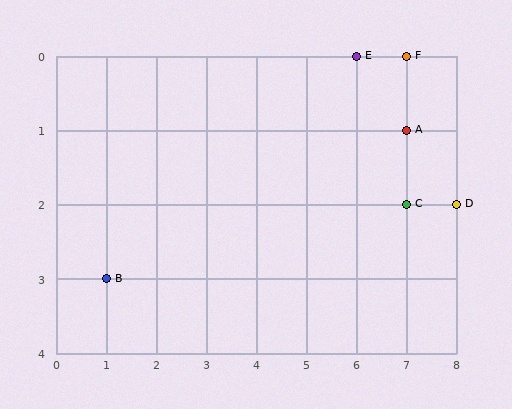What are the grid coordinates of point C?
Point C is at grid coordinates (7, 2).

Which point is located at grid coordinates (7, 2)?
Point C is at (7, 2).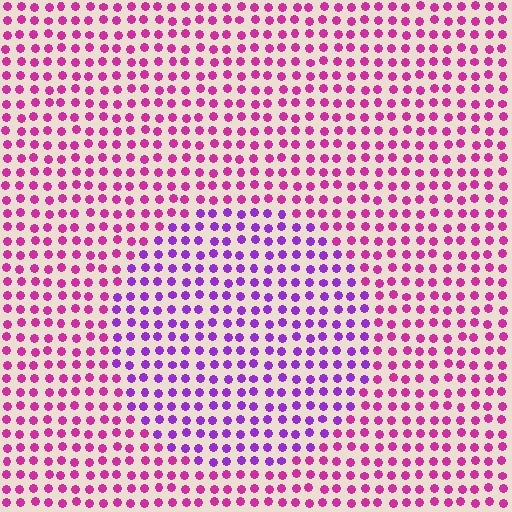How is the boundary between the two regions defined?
The boundary is defined purely by a slight shift in hue (about 38 degrees). Spacing, size, and orientation are identical on both sides.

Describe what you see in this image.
The image is filled with small magenta elements in a uniform arrangement. A circle-shaped region is visible where the elements are tinted to a slightly different hue, forming a subtle color boundary.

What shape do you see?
I see a circle.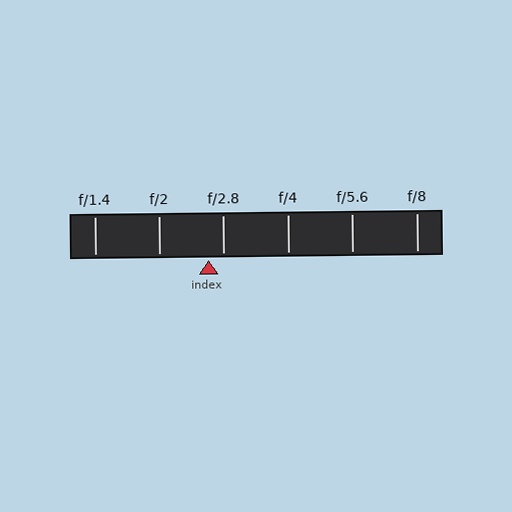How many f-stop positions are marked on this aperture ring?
There are 6 f-stop positions marked.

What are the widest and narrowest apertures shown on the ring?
The widest aperture shown is f/1.4 and the narrowest is f/8.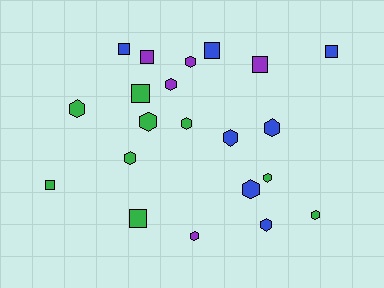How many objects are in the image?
There are 21 objects.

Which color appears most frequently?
Green, with 9 objects.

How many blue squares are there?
There are 3 blue squares.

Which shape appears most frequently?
Hexagon, with 13 objects.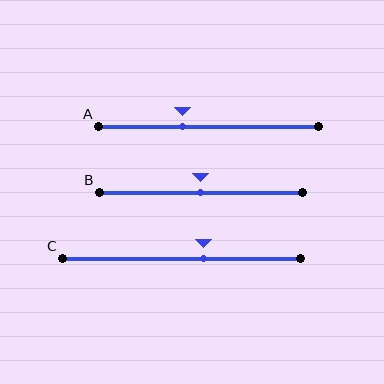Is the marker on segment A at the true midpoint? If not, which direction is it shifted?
No, the marker on segment A is shifted to the left by about 12% of the segment length.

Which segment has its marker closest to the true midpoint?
Segment B has its marker closest to the true midpoint.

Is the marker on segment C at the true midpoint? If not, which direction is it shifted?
No, the marker on segment C is shifted to the right by about 9% of the segment length.